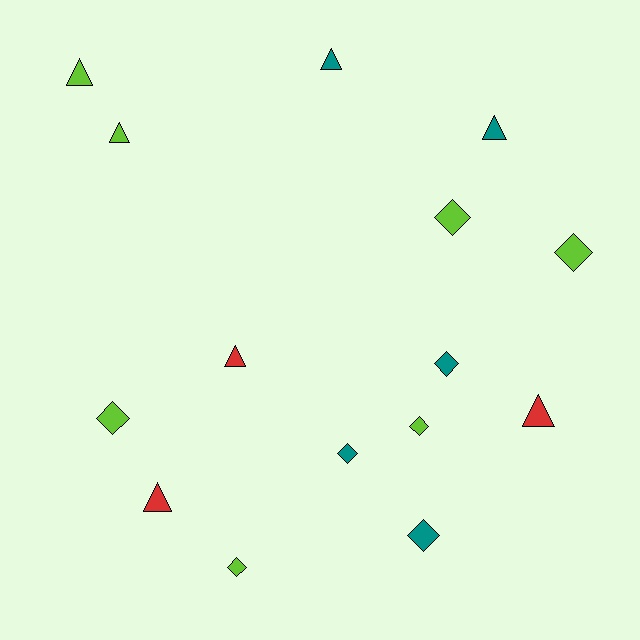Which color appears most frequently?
Lime, with 7 objects.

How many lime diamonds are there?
There are 5 lime diamonds.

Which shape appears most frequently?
Diamond, with 8 objects.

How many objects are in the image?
There are 15 objects.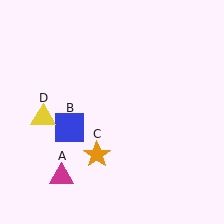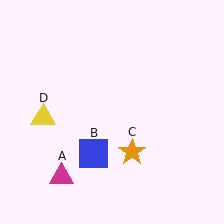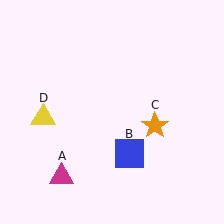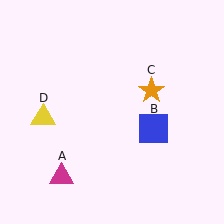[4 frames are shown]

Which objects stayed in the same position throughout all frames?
Magenta triangle (object A) and yellow triangle (object D) remained stationary.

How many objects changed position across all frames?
2 objects changed position: blue square (object B), orange star (object C).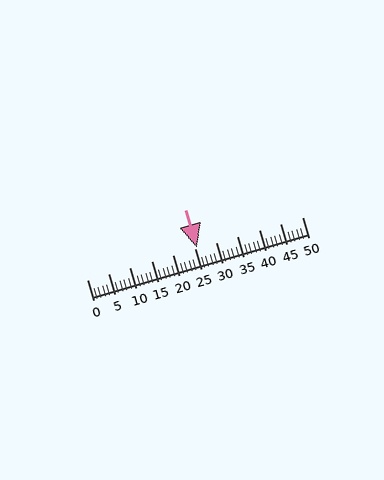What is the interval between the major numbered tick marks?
The major tick marks are spaced 5 units apart.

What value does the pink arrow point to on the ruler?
The pink arrow points to approximately 26.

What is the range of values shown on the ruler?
The ruler shows values from 0 to 50.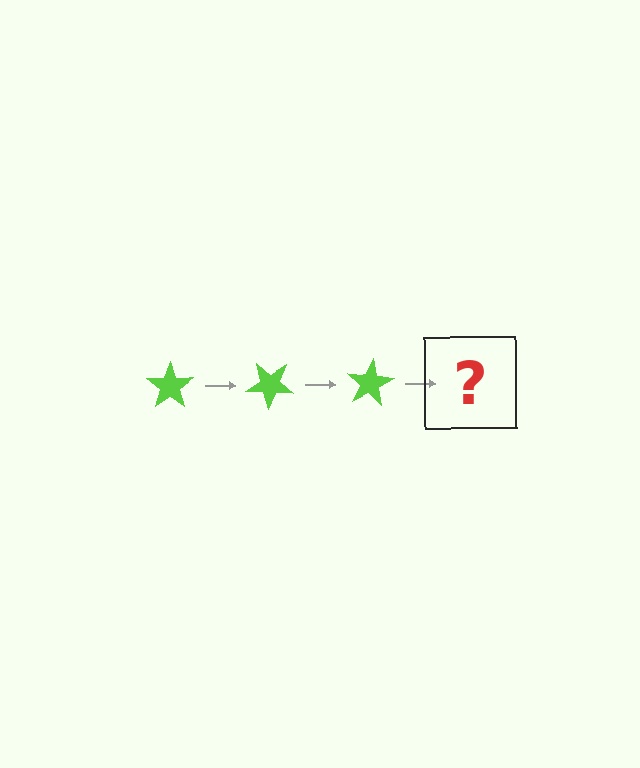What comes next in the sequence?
The next element should be a lime star rotated 120 degrees.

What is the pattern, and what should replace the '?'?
The pattern is that the star rotates 40 degrees each step. The '?' should be a lime star rotated 120 degrees.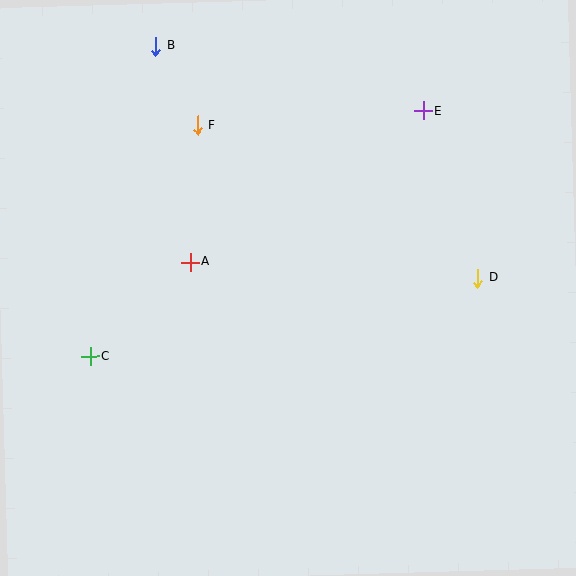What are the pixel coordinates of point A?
Point A is at (190, 262).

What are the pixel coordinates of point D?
Point D is at (478, 278).